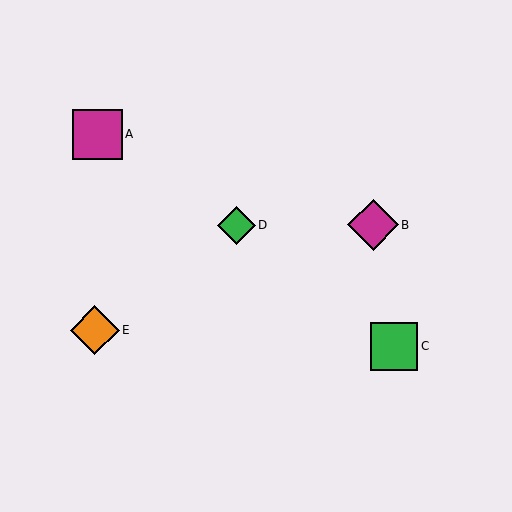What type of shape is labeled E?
Shape E is an orange diamond.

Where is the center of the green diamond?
The center of the green diamond is at (237, 225).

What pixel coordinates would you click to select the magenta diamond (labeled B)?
Click at (373, 225) to select the magenta diamond B.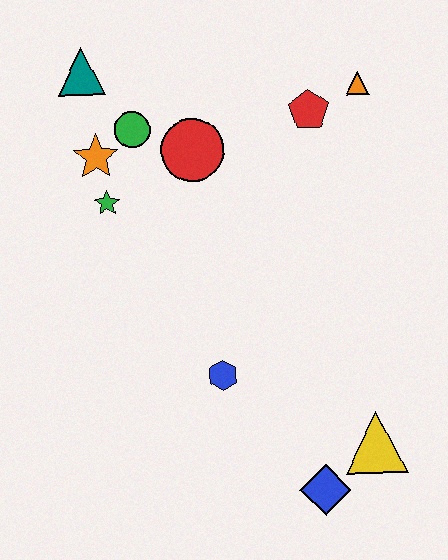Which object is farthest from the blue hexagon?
The teal triangle is farthest from the blue hexagon.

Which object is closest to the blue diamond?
The yellow triangle is closest to the blue diamond.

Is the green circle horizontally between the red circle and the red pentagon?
No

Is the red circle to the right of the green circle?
Yes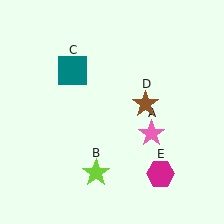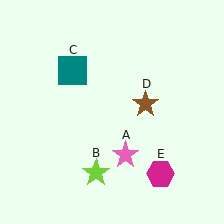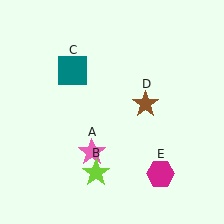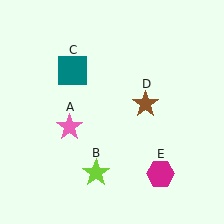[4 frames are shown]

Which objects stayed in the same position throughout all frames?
Lime star (object B) and teal square (object C) and brown star (object D) and magenta hexagon (object E) remained stationary.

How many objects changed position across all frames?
1 object changed position: pink star (object A).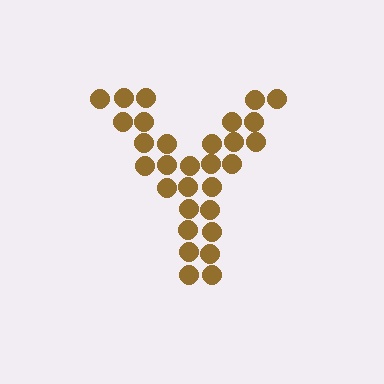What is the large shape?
The large shape is the letter Y.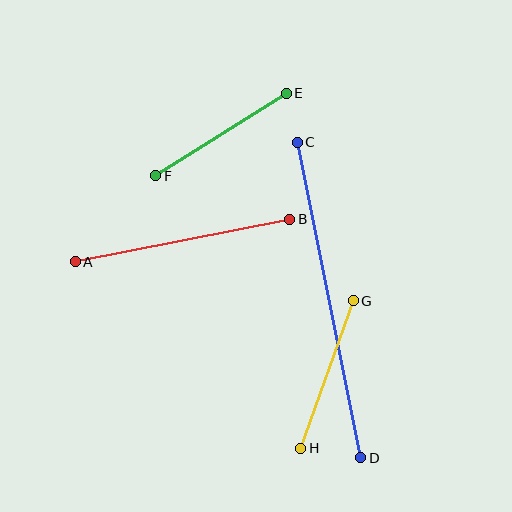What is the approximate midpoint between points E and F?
The midpoint is at approximately (221, 134) pixels.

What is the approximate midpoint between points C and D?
The midpoint is at approximately (329, 300) pixels.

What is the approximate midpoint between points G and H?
The midpoint is at approximately (327, 375) pixels.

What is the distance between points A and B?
The distance is approximately 219 pixels.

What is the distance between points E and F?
The distance is approximately 154 pixels.